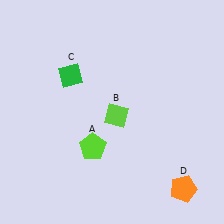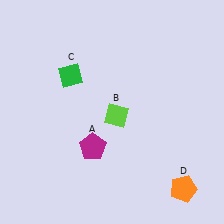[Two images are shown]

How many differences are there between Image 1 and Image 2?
There is 1 difference between the two images.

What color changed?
The pentagon (A) changed from lime in Image 1 to magenta in Image 2.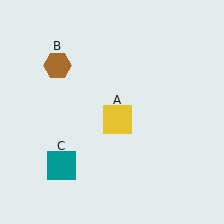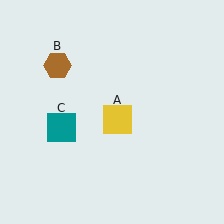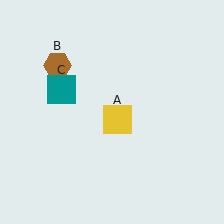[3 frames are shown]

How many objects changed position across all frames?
1 object changed position: teal square (object C).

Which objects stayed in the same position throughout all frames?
Yellow square (object A) and brown hexagon (object B) remained stationary.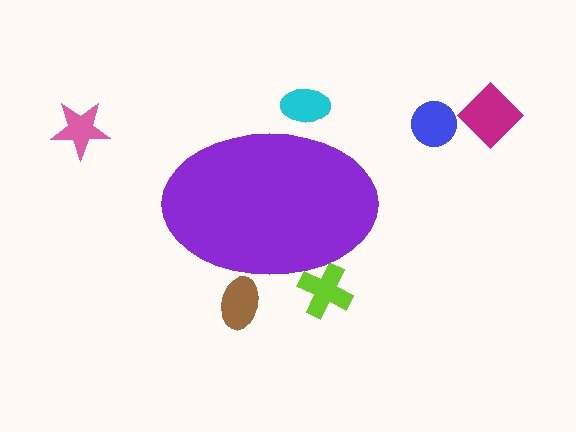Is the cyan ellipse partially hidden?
Yes, the cyan ellipse is partially hidden behind the purple ellipse.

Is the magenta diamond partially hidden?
No, the magenta diamond is fully visible.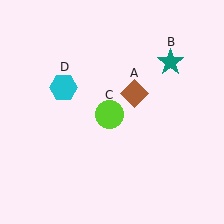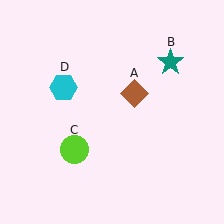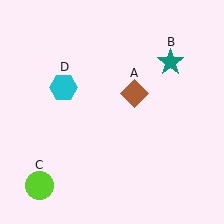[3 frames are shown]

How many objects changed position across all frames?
1 object changed position: lime circle (object C).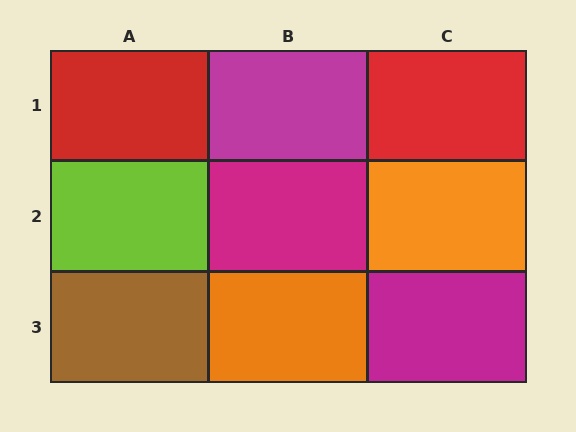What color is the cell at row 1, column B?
Magenta.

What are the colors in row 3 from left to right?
Brown, orange, magenta.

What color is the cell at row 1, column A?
Red.